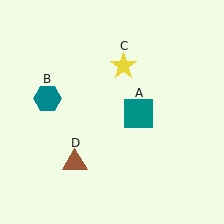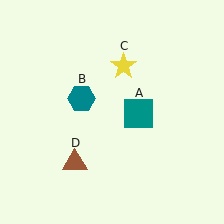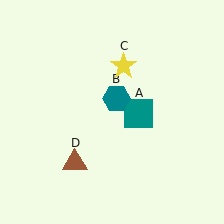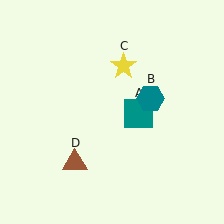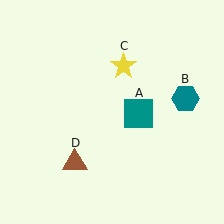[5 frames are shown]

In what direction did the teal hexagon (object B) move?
The teal hexagon (object B) moved right.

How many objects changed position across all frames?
1 object changed position: teal hexagon (object B).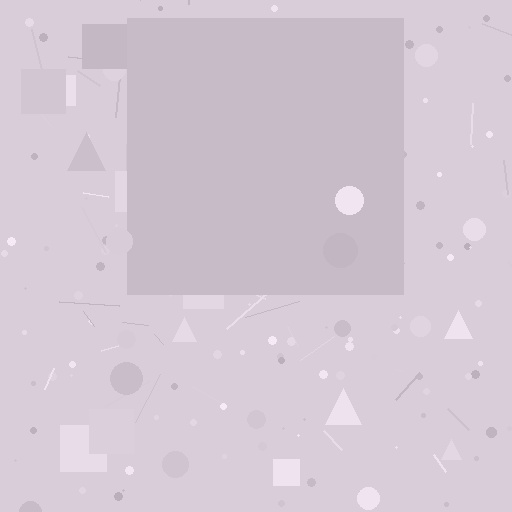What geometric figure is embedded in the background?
A square is embedded in the background.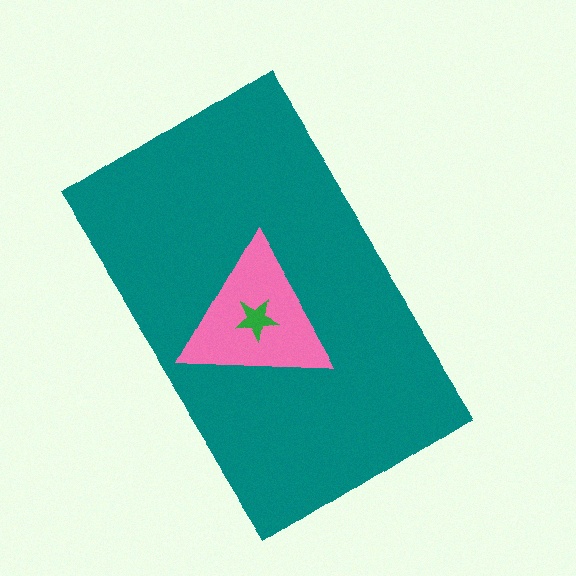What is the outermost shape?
The teal rectangle.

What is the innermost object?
The green star.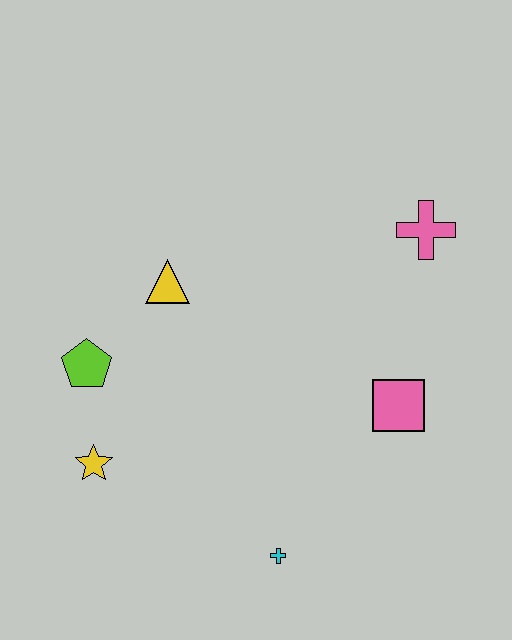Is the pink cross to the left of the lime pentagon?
No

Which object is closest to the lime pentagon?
The yellow star is closest to the lime pentagon.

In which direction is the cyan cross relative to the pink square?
The cyan cross is below the pink square.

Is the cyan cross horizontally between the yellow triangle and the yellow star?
No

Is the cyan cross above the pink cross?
No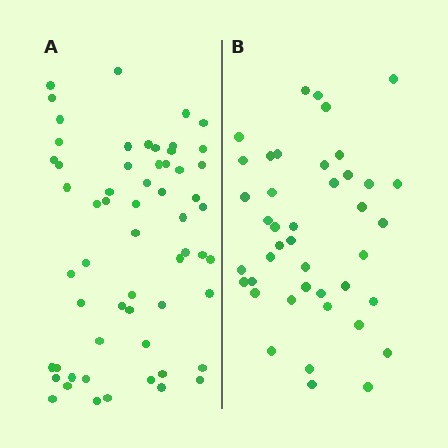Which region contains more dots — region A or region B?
Region A (the left region) has more dots.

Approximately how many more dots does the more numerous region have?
Region A has approximately 15 more dots than region B.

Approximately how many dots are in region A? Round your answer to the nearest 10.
About 60 dots. (The exact count is 59, which rounds to 60.)